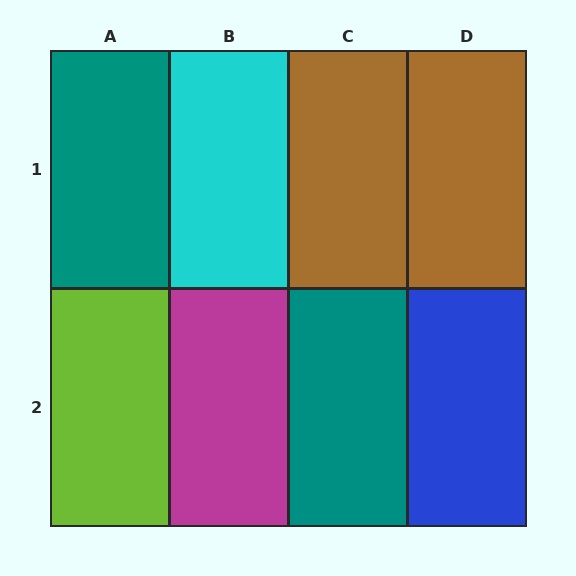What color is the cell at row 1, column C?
Brown.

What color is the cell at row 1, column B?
Cyan.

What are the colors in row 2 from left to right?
Lime, magenta, teal, blue.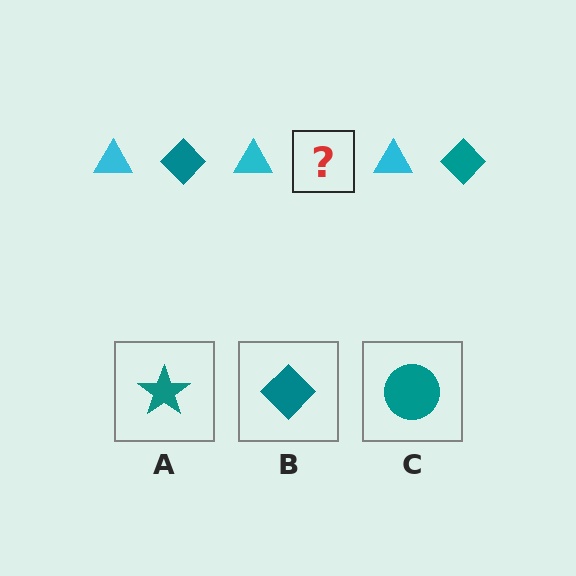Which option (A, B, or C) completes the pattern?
B.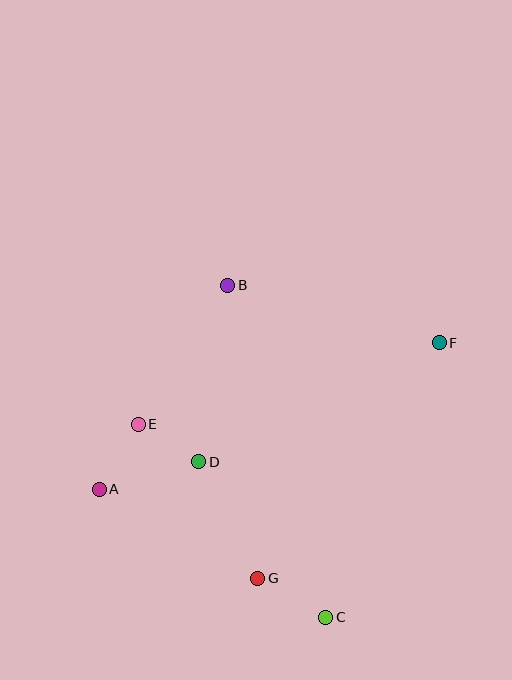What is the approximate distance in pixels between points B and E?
The distance between B and E is approximately 165 pixels.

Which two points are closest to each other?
Points D and E are closest to each other.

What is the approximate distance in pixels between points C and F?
The distance between C and F is approximately 297 pixels.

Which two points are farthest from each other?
Points A and F are farthest from each other.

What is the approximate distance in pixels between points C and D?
The distance between C and D is approximately 201 pixels.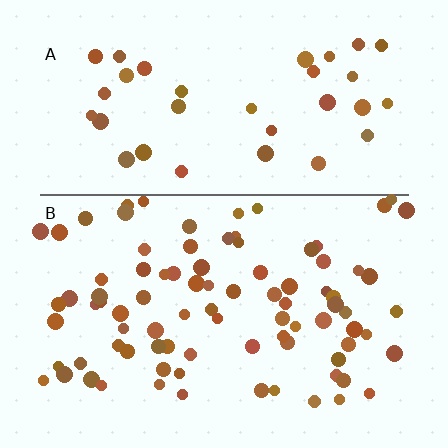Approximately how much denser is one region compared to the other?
Approximately 2.3× — region B over region A.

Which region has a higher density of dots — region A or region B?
B (the bottom).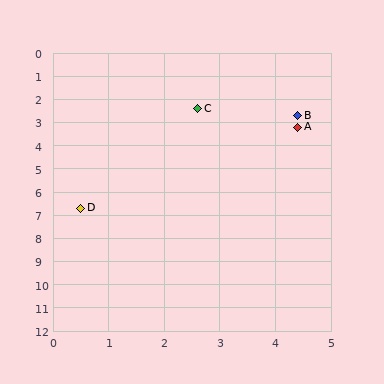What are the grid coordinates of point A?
Point A is at approximately (4.4, 3.2).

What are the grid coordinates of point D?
Point D is at approximately (0.5, 6.7).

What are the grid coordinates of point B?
Point B is at approximately (4.4, 2.7).